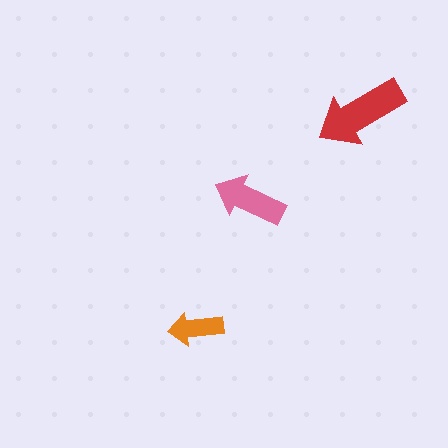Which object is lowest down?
The orange arrow is bottommost.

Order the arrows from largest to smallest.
the red one, the pink one, the orange one.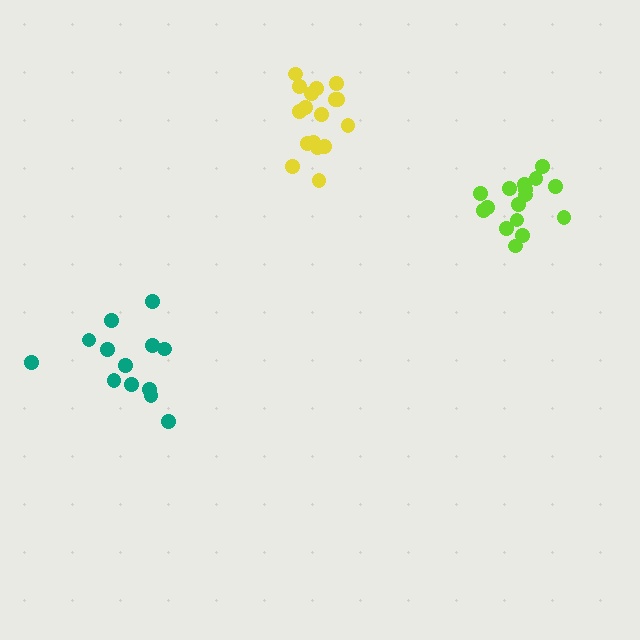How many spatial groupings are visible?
There are 3 spatial groupings.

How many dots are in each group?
Group 1: 17 dots, Group 2: 16 dots, Group 3: 13 dots (46 total).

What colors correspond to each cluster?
The clusters are colored: yellow, lime, teal.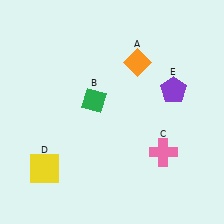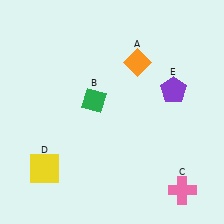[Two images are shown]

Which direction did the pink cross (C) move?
The pink cross (C) moved down.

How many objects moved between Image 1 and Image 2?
1 object moved between the two images.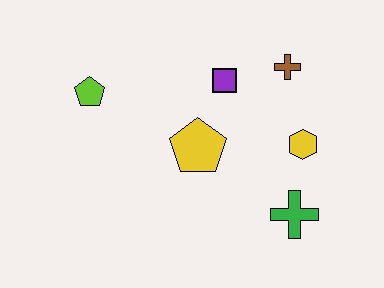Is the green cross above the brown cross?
No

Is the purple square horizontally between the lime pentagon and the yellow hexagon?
Yes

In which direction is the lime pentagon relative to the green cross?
The lime pentagon is to the left of the green cross.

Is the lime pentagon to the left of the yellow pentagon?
Yes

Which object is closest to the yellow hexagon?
The green cross is closest to the yellow hexagon.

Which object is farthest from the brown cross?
The lime pentagon is farthest from the brown cross.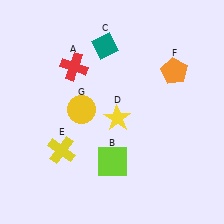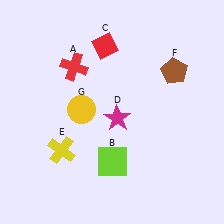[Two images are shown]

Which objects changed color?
C changed from teal to red. D changed from yellow to magenta. F changed from orange to brown.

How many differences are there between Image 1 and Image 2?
There are 3 differences between the two images.